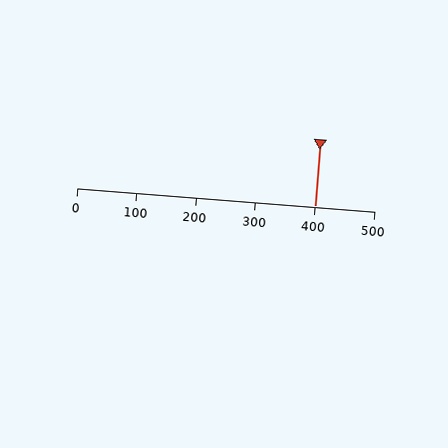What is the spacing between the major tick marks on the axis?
The major ticks are spaced 100 apart.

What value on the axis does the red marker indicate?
The marker indicates approximately 400.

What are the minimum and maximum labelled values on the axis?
The axis runs from 0 to 500.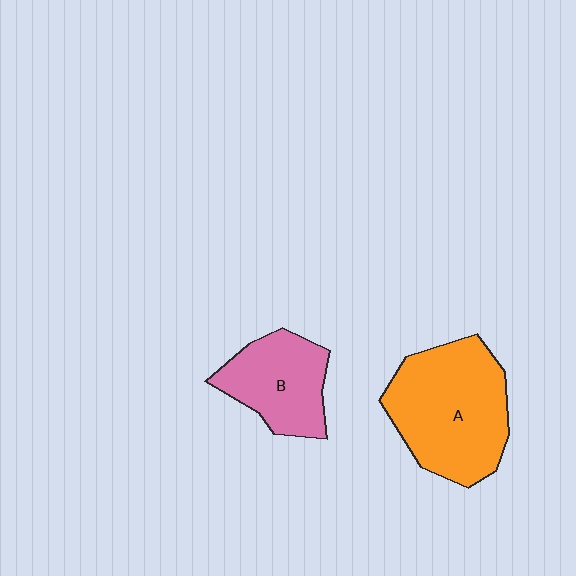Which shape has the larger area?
Shape A (orange).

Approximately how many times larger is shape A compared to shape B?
Approximately 1.6 times.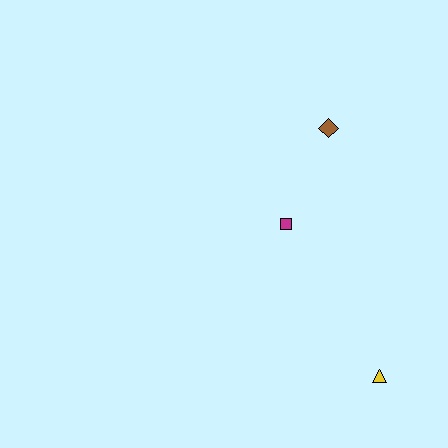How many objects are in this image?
There are 3 objects.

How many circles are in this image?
There are no circles.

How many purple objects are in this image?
There are no purple objects.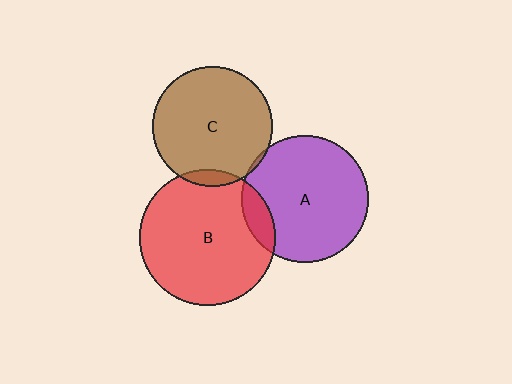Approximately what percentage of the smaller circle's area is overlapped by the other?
Approximately 5%.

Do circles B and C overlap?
Yes.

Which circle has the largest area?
Circle B (red).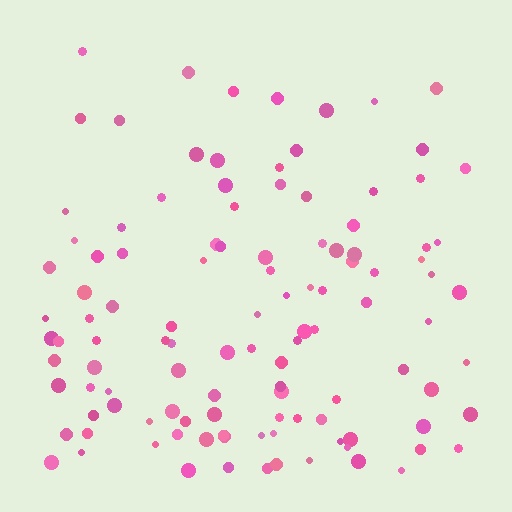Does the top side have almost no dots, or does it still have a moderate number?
Still a moderate number, just noticeably fewer than the bottom.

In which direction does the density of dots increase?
From top to bottom, with the bottom side densest.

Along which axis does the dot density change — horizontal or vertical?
Vertical.